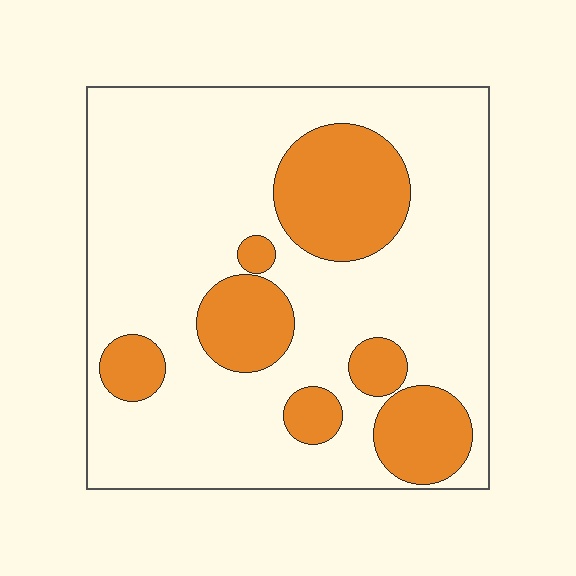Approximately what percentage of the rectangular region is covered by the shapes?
Approximately 25%.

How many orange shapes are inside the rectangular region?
7.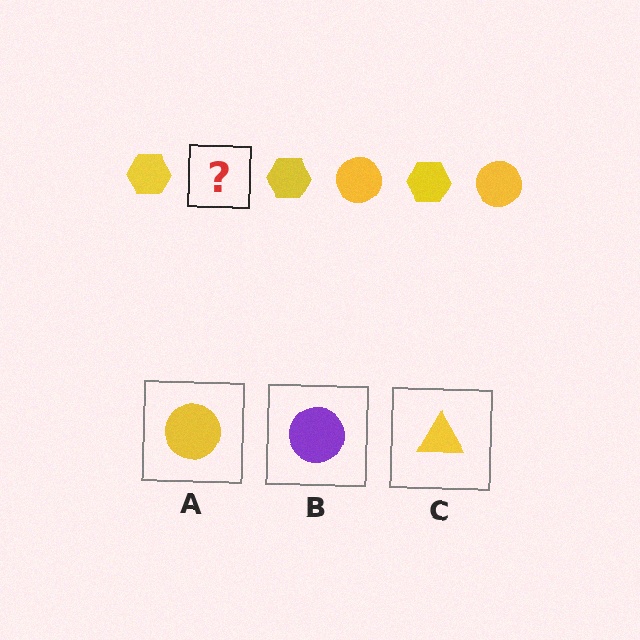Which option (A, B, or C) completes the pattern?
A.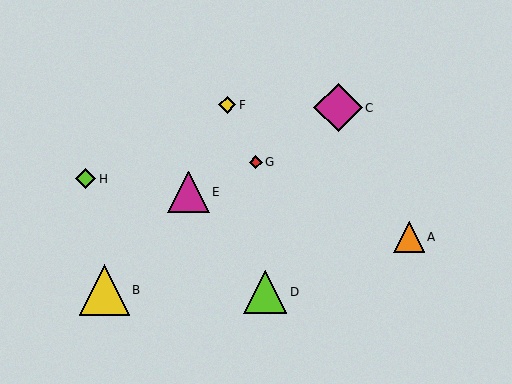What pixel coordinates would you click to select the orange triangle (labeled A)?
Click at (409, 237) to select the orange triangle A.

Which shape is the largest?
The yellow triangle (labeled B) is the largest.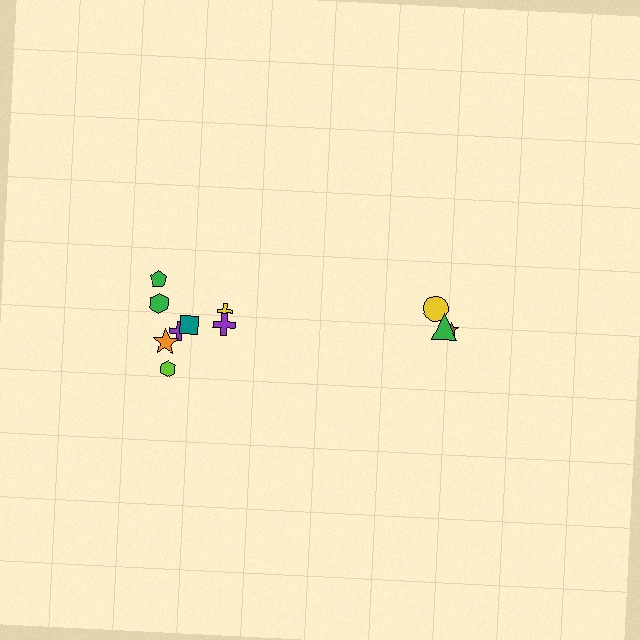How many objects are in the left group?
There are 8 objects.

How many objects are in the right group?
There are 3 objects.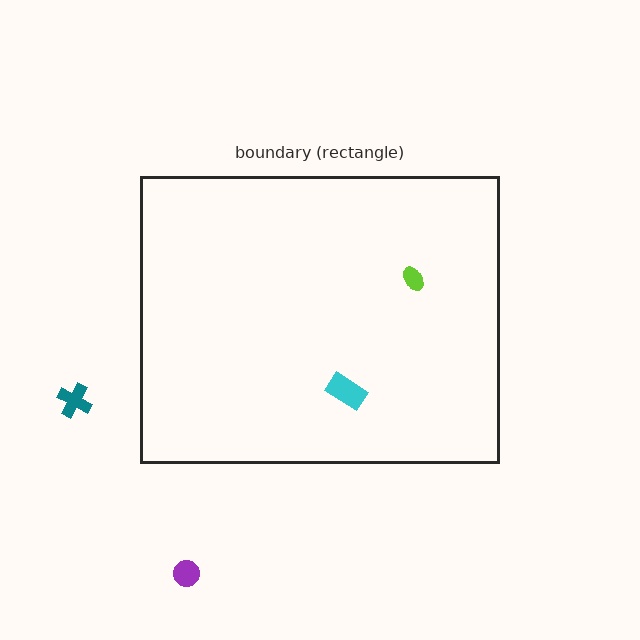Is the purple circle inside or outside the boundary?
Outside.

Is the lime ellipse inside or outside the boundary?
Inside.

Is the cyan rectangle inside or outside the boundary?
Inside.